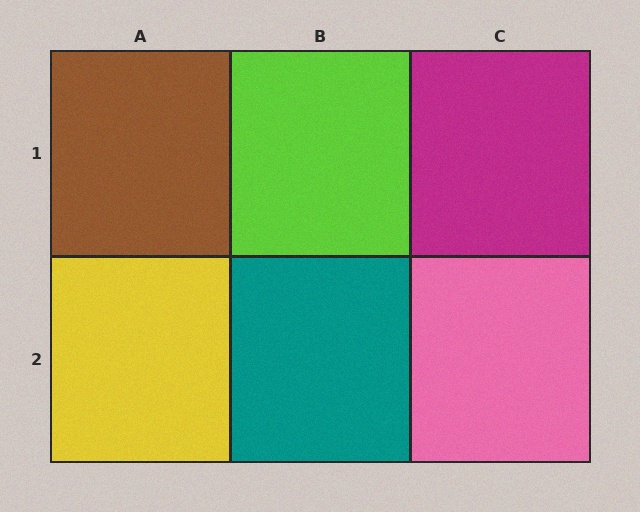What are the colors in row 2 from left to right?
Yellow, teal, pink.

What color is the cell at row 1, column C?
Magenta.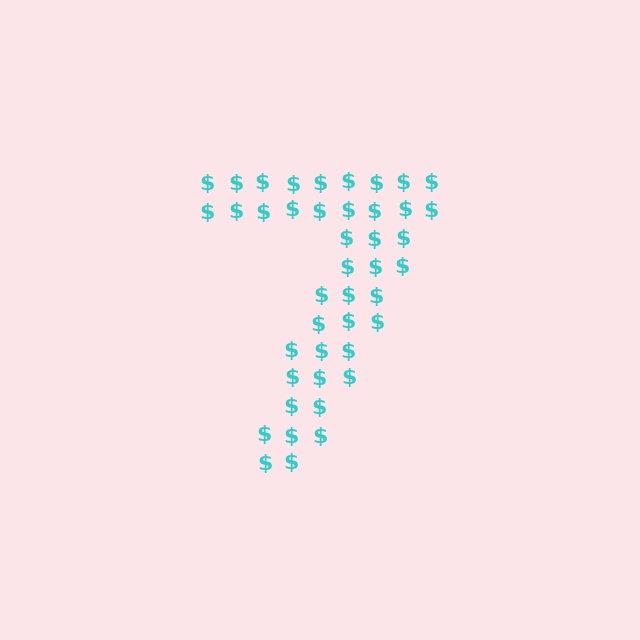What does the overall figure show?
The overall figure shows the digit 7.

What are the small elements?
The small elements are dollar signs.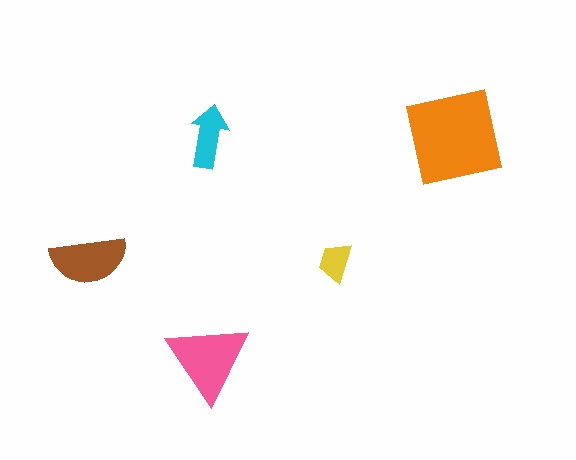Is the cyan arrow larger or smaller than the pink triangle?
Smaller.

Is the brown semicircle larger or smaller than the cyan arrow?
Larger.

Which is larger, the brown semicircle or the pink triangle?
The pink triangle.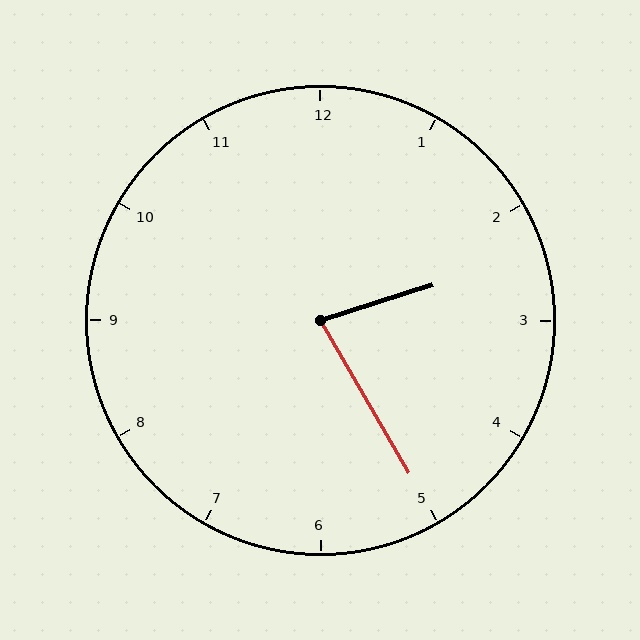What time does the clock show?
2:25.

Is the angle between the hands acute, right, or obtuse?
It is acute.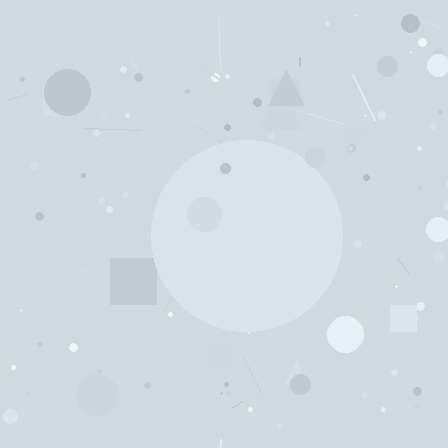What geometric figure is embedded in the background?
A circle is embedded in the background.